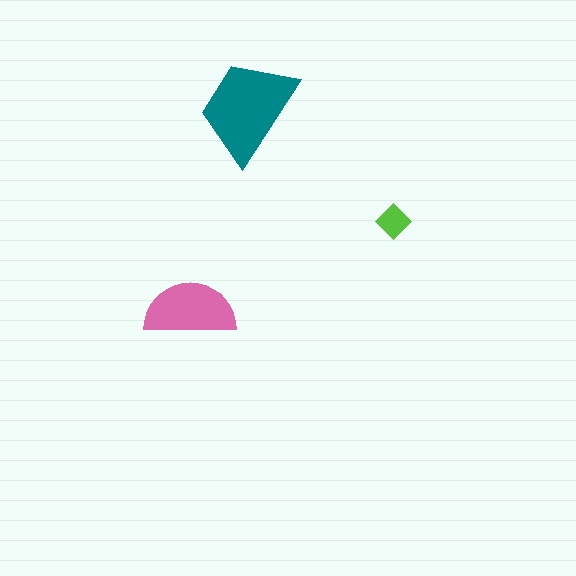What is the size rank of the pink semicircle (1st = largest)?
2nd.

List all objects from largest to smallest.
The teal trapezoid, the pink semicircle, the lime diamond.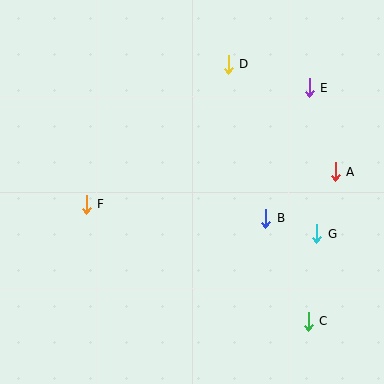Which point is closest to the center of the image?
Point B at (266, 218) is closest to the center.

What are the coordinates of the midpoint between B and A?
The midpoint between B and A is at (301, 195).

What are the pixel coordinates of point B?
Point B is at (266, 218).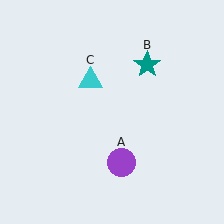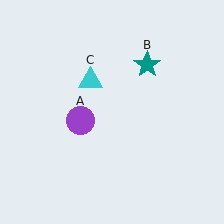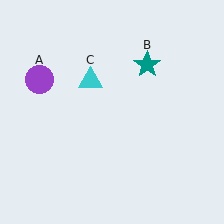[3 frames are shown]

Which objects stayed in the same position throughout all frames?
Teal star (object B) and cyan triangle (object C) remained stationary.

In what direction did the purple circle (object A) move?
The purple circle (object A) moved up and to the left.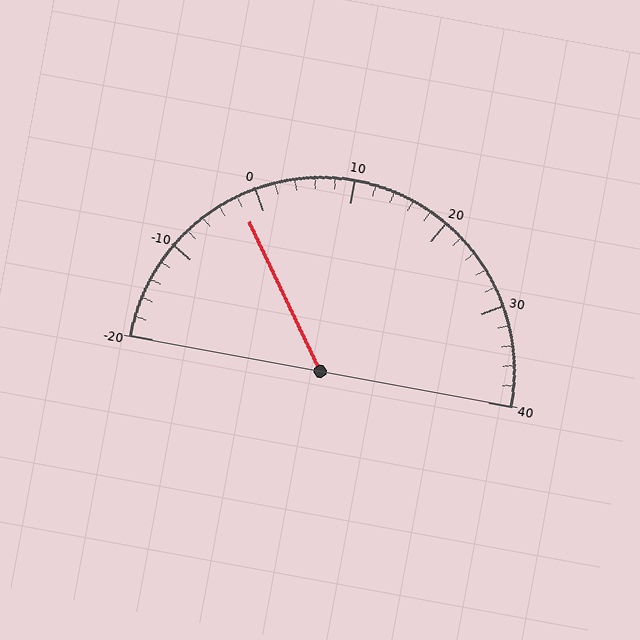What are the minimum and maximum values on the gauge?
The gauge ranges from -20 to 40.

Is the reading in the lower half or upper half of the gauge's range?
The reading is in the lower half of the range (-20 to 40).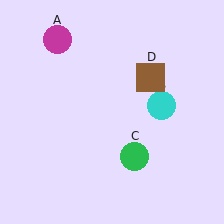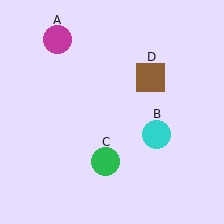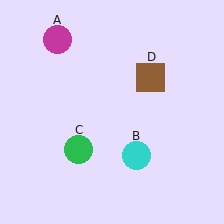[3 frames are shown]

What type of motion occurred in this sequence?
The cyan circle (object B), green circle (object C) rotated clockwise around the center of the scene.